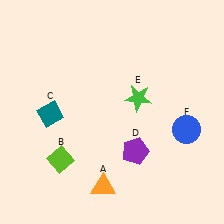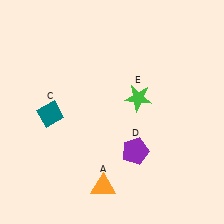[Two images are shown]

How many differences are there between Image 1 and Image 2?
There are 2 differences between the two images.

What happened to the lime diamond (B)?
The lime diamond (B) was removed in Image 2. It was in the bottom-left area of Image 1.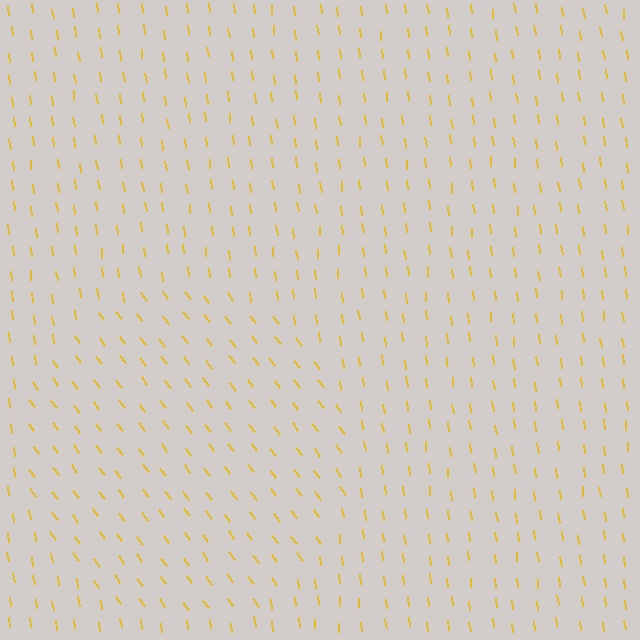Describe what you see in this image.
The image is filled with small yellow line segments. A circle region in the image has lines oriented differently from the surrounding lines, creating a visible texture boundary.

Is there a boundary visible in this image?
Yes, there is a texture boundary formed by a change in line orientation.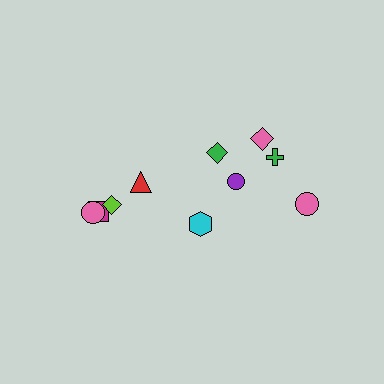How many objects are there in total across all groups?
There are 10 objects.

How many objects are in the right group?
There are 6 objects.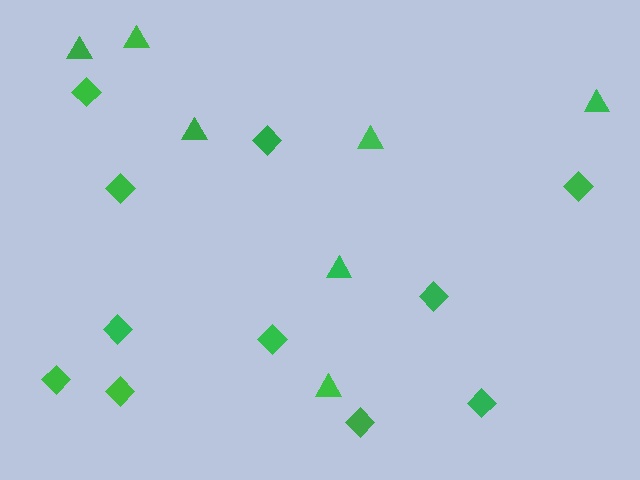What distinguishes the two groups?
There are 2 groups: one group of diamonds (11) and one group of triangles (7).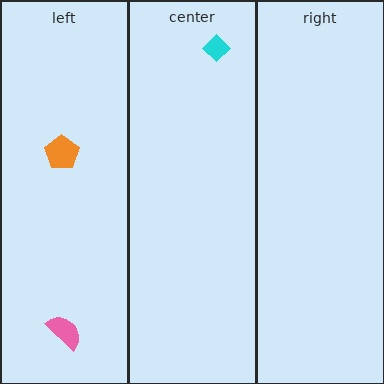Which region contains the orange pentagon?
The left region.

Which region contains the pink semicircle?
The left region.